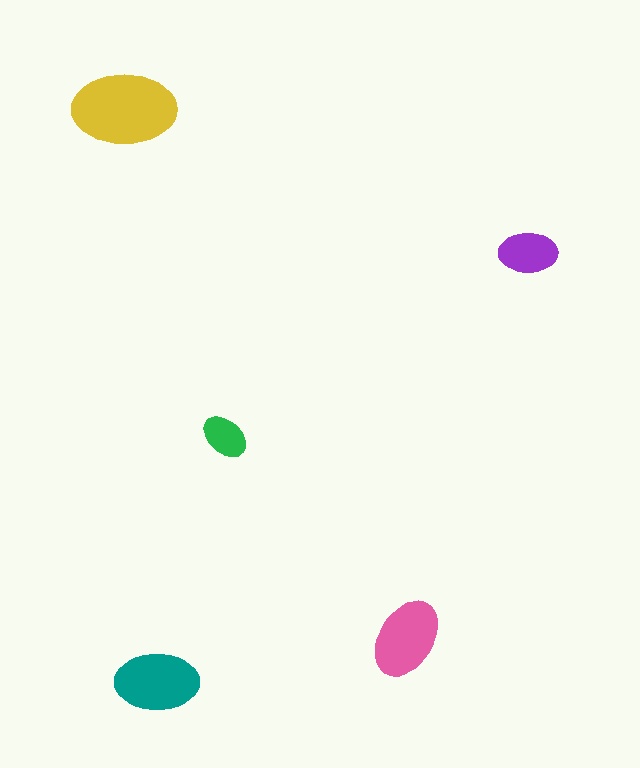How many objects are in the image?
There are 5 objects in the image.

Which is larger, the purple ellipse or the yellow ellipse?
The yellow one.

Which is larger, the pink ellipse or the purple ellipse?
The pink one.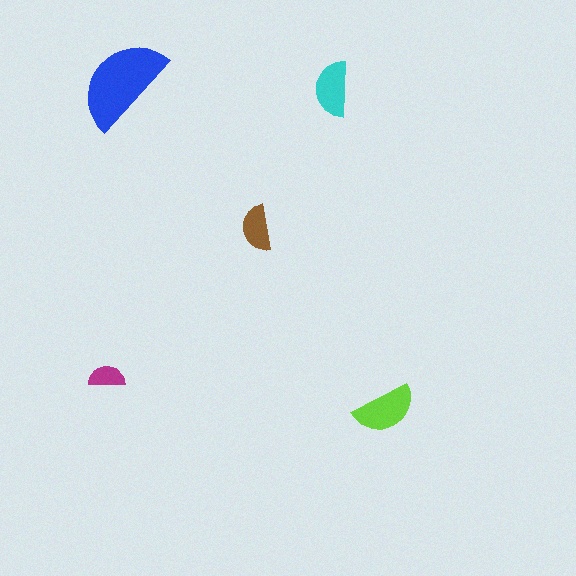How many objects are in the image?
There are 5 objects in the image.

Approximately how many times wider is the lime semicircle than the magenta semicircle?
About 1.5 times wider.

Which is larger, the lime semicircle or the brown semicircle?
The lime one.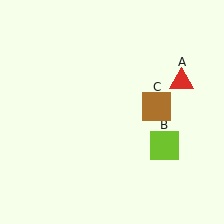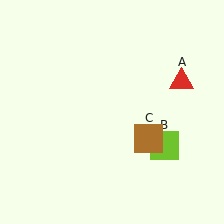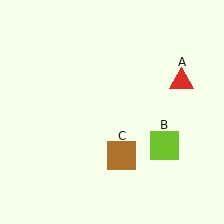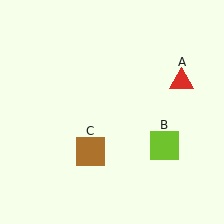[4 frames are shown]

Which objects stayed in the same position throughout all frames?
Red triangle (object A) and lime square (object B) remained stationary.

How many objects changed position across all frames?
1 object changed position: brown square (object C).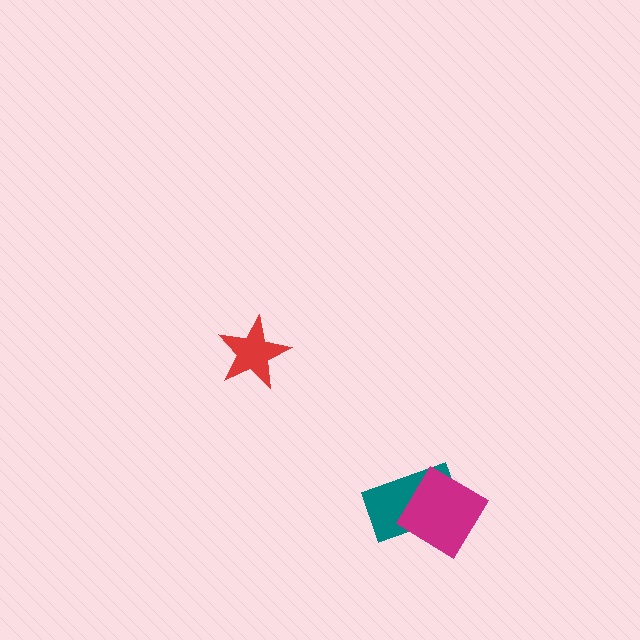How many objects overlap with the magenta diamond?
1 object overlaps with the magenta diamond.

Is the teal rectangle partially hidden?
Yes, it is partially covered by another shape.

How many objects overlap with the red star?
0 objects overlap with the red star.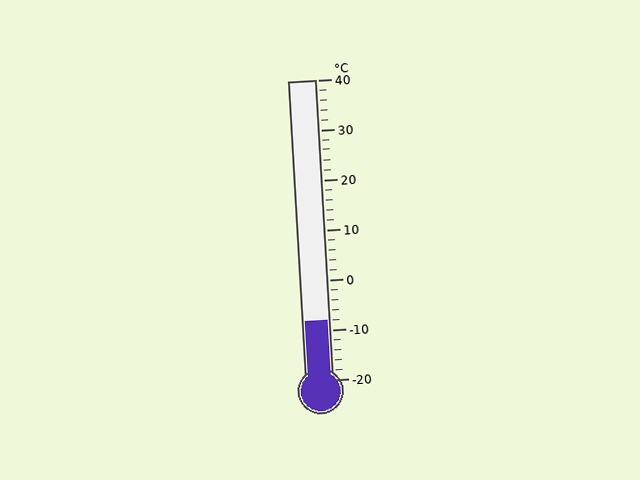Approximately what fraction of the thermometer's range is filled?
The thermometer is filled to approximately 20% of its range.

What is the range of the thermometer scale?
The thermometer scale ranges from -20°C to 40°C.